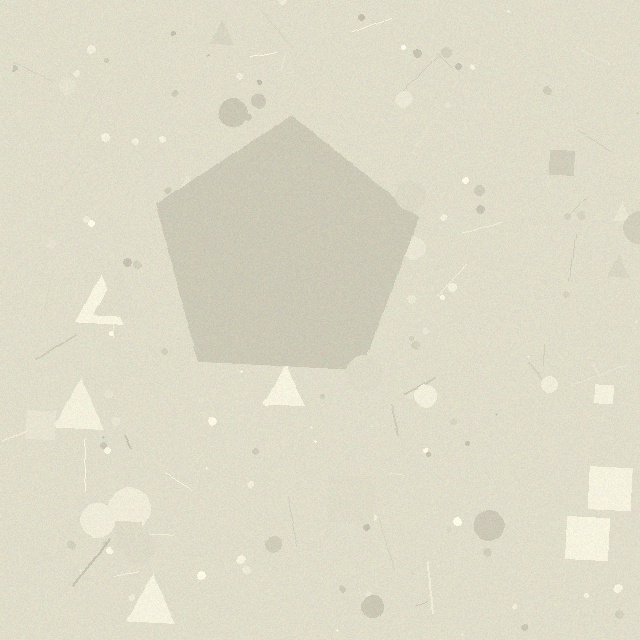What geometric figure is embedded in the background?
A pentagon is embedded in the background.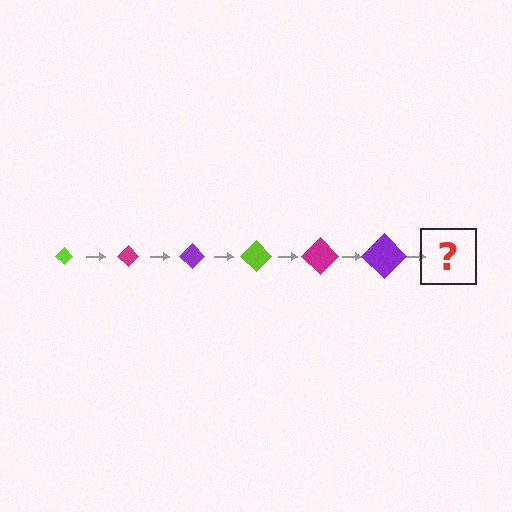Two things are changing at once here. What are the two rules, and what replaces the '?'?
The two rules are that the diamond grows larger each step and the color cycles through lime, magenta, and purple. The '?' should be a lime diamond, larger than the previous one.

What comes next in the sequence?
The next element should be a lime diamond, larger than the previous one.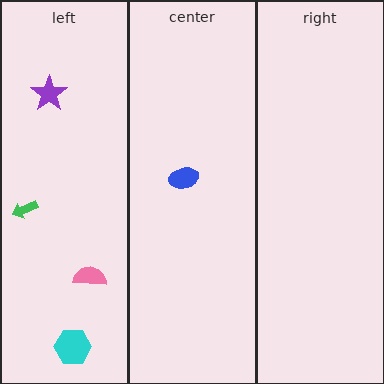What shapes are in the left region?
The purple star, the green arrow, the pink semicircle, the cyan hexagon.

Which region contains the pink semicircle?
The left region.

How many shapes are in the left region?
4.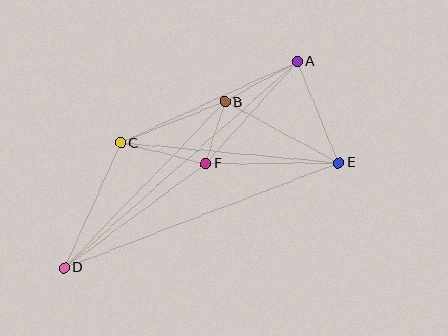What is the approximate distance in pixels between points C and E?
The distance between C and E is approximately 219 pixels.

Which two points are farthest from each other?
Points A and D are farthest from each other.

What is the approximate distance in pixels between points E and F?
The distance between E and F is approximately 133 pixels.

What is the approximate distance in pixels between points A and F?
The distance between A and F is approximately 137 pixels.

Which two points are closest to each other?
Points B and F are closest to each other.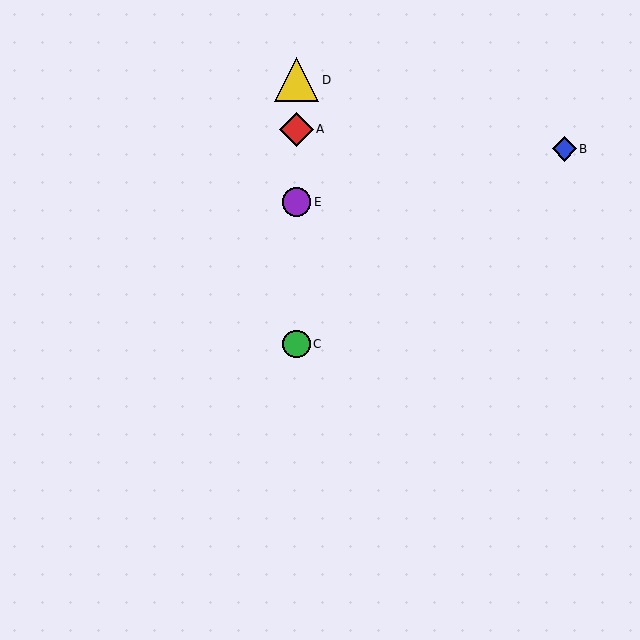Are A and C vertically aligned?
Yes, both are at x≈297.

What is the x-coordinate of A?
Object A is at x≈297.